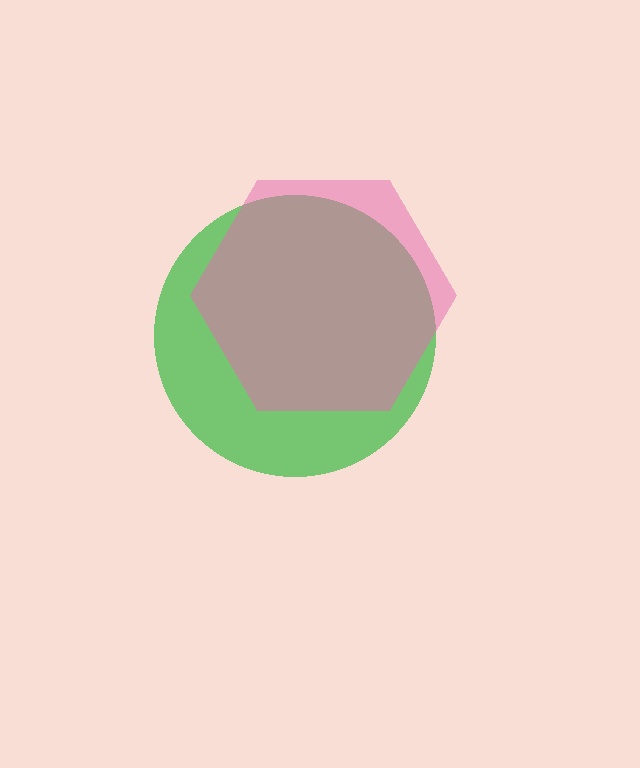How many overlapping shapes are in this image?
There are 2 overlapping shapes in the image.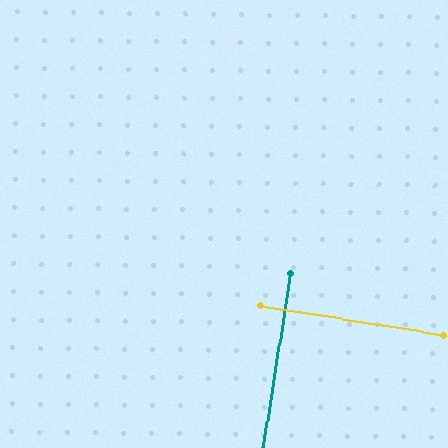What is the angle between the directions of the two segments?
Approximately 90 degrees.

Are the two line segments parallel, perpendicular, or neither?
Perpendicular — they meet at approximately 90°.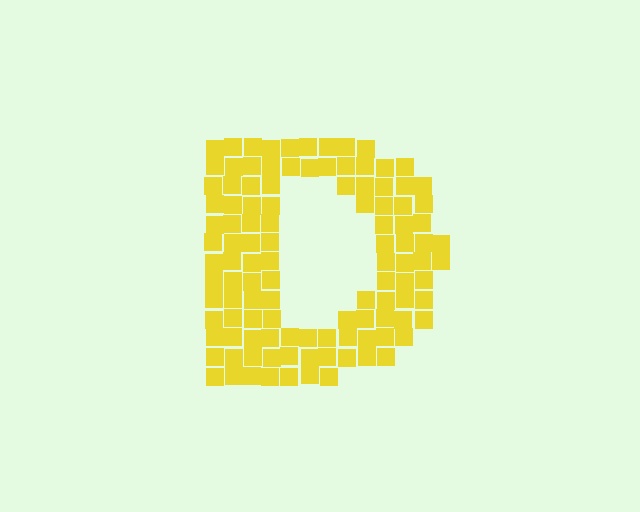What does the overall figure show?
The overall figure shows the letter D.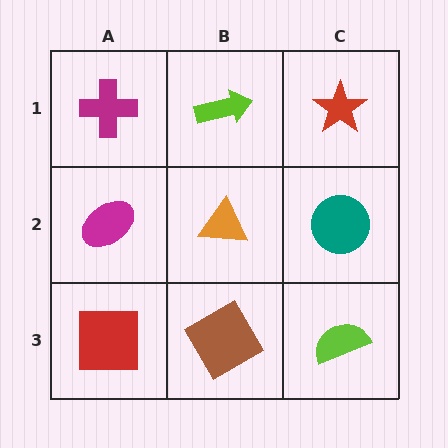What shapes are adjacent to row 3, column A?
A magenta ellipse (row 2, column A), a brown diamond (row 3, column B).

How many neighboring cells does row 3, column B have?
3.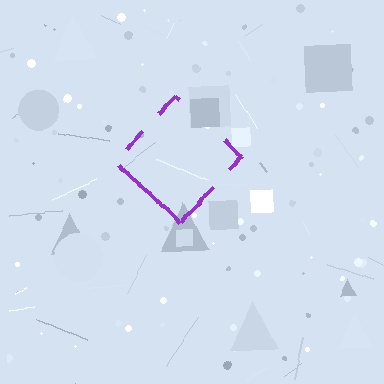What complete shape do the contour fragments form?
The contour fragments form a diamond.